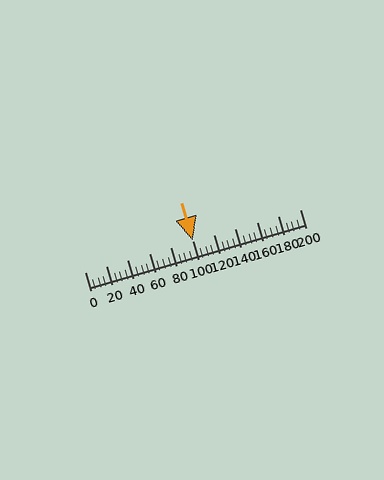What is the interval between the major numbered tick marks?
The major tick marks are spaced 20 units apart.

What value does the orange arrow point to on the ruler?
The orange arrow points to approximately 100.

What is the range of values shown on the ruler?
The ruler shows values from 0 to 200.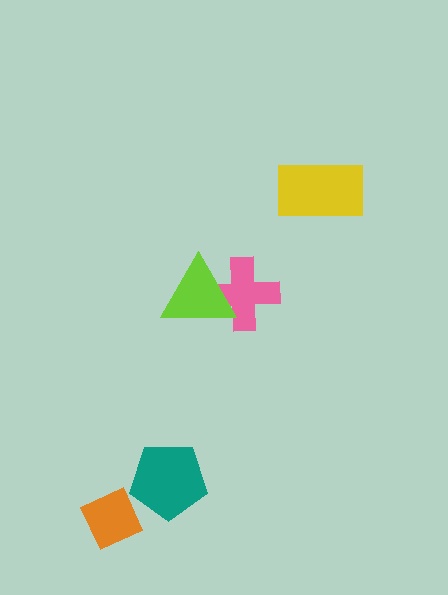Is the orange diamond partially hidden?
No, no other shape covers it.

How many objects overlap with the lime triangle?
1 object overlaps with the lime triangle.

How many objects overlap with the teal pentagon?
0 objects overlap with the teal pentagon.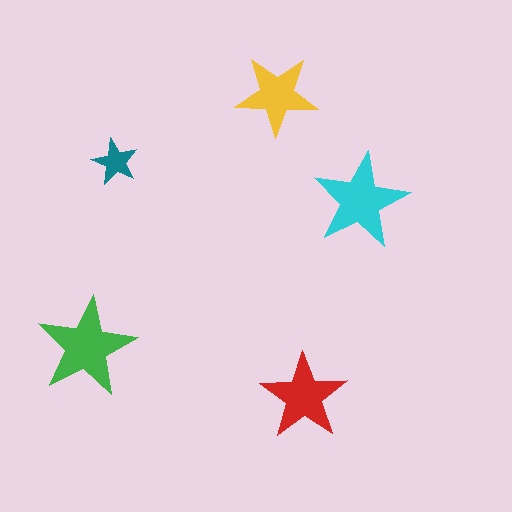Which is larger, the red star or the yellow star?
The red one.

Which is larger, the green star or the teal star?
The green one.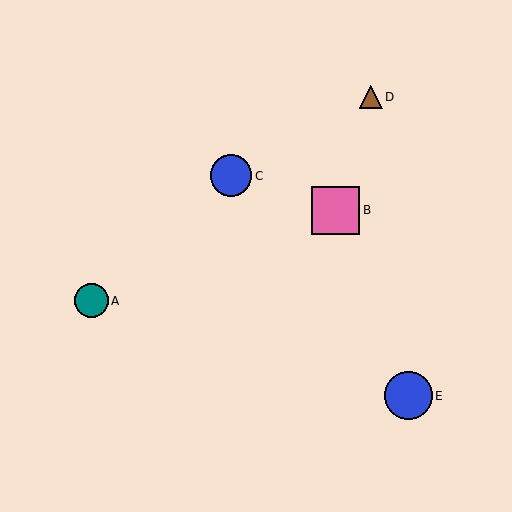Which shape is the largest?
The pink square (labeled B) is the largest.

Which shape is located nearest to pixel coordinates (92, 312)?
The teal circle (labeled A) at (91, 301) is nearest to that location.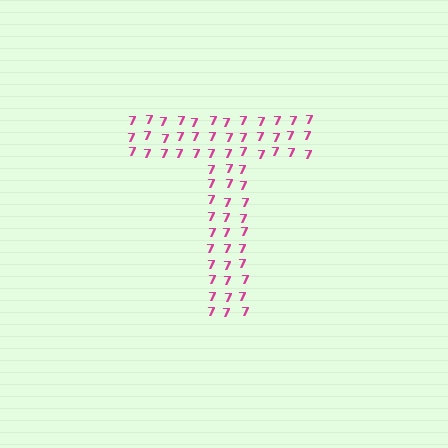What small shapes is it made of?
It is made of small digit 7's.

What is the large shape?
The large shape is the letter T.